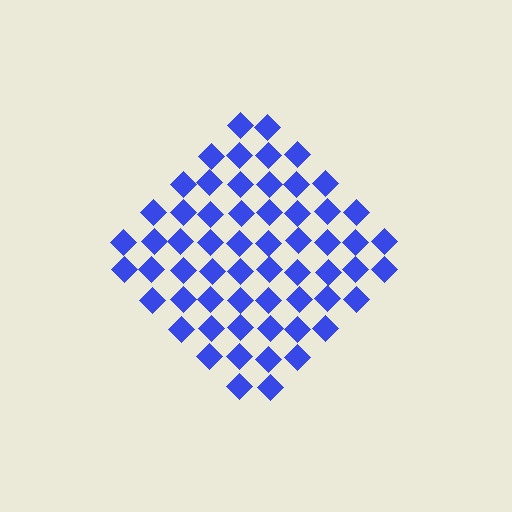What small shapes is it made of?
It is made of small diamonds.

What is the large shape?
The large shape is a diamond.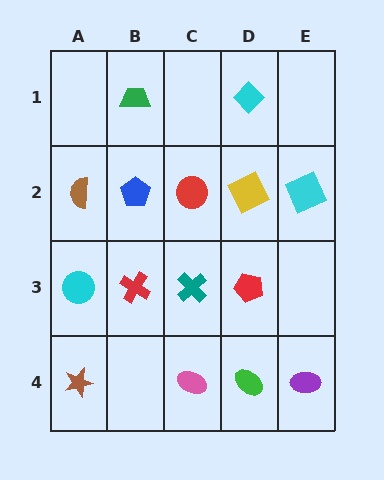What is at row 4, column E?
A purple ellipse.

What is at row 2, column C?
A red circle.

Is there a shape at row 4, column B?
No, that cell is empty.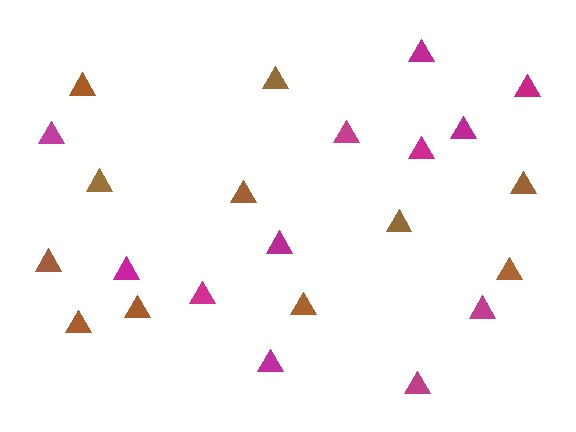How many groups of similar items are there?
There are 2 groups: one group of brown triangles (11) and one group of magenta triangles (12).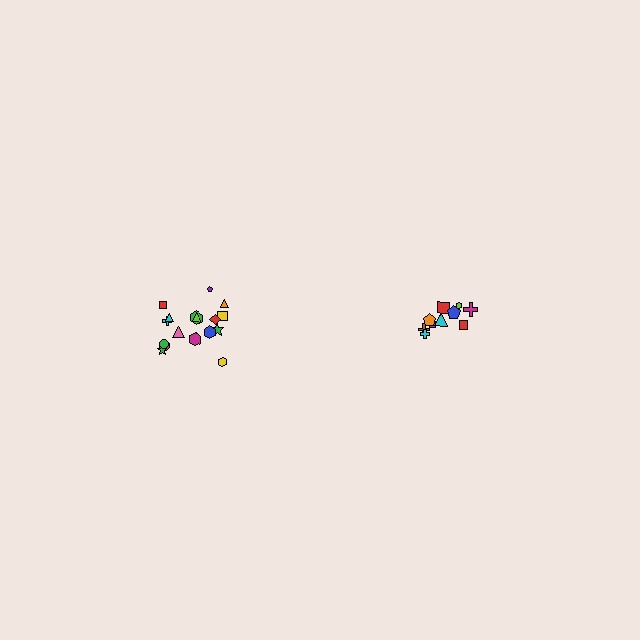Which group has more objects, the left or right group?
The left group.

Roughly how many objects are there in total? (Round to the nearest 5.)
Roughly 30 objects in total.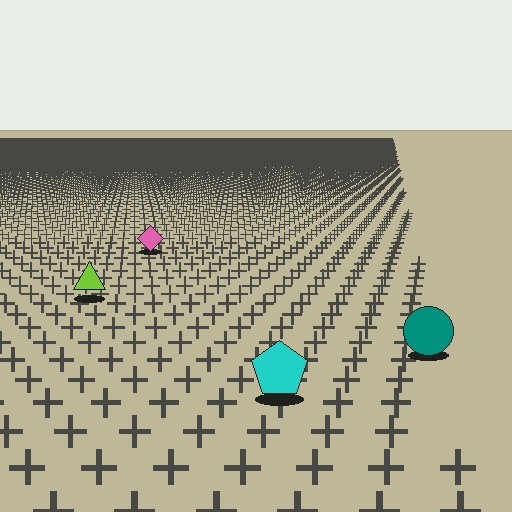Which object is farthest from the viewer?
The pink diamond is farthest from the viewer. It appears smaller and the ground texture around it is denser.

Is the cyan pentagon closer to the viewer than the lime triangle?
Yes. The cyan pentagon is closer — you can tell from the texture gradient: the ground texture is coarser near it.